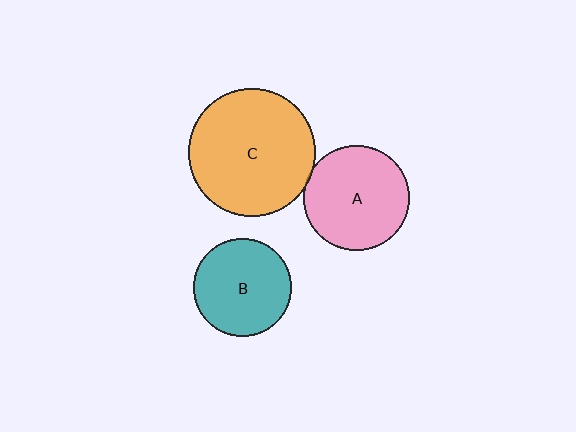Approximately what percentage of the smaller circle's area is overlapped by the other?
Approximately 5%.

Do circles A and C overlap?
Yes.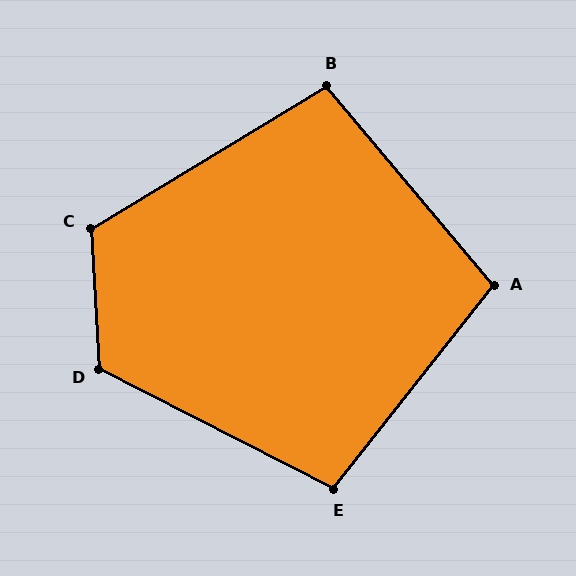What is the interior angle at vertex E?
Approximately 101 degrees (obtuse).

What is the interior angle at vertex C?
Approximately 118 degrees (obtuse).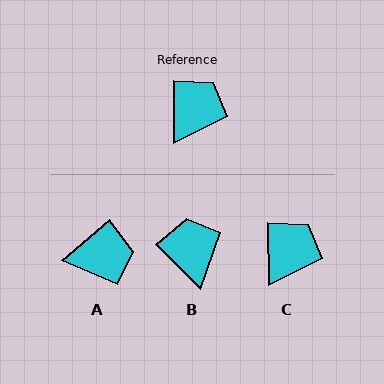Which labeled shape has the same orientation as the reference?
C.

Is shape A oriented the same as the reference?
No, it is off by about 49 degrees.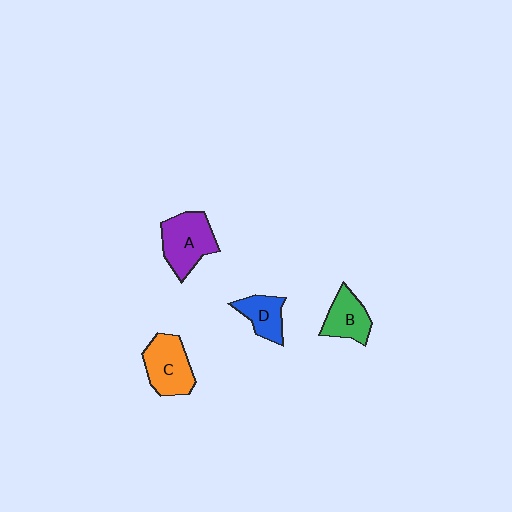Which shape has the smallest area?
Shape D (blue).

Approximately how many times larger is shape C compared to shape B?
Approximately 1.3 times.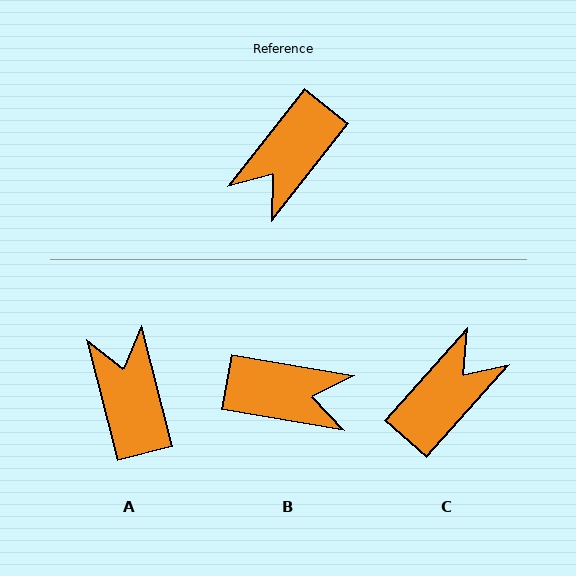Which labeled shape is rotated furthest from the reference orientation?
C, about 177 degrees away.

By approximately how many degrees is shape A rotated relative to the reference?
Approximately 127 degrees clockwise.